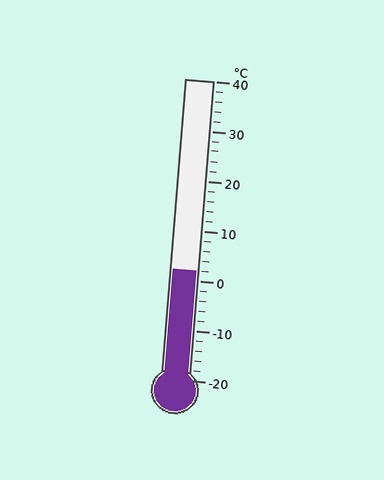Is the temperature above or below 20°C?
The temperature is below 20°C.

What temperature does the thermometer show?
The thermometer shows approximately 2°C.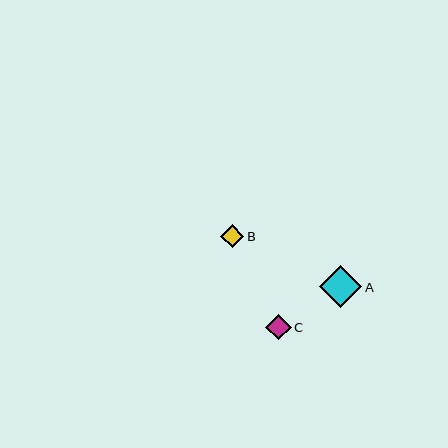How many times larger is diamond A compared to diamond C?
Diamond A is approximately 1.7 times the size of diamond C.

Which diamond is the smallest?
Diamond B is the smallest with a size of approximately 23 pixels.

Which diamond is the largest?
Diamond A is the largest with a size of approximately 42 pixels.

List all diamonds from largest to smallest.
From largest to smallest: A, C, B.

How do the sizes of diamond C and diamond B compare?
Diamond C and diamond B are approximately the same size.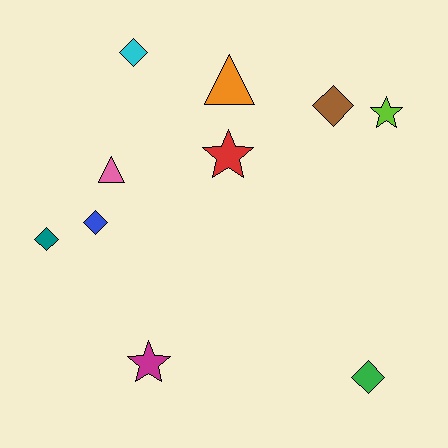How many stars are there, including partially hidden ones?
There are 3 stars.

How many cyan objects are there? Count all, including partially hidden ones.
There is 1 cyan object.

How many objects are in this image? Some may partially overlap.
There are 10 objects.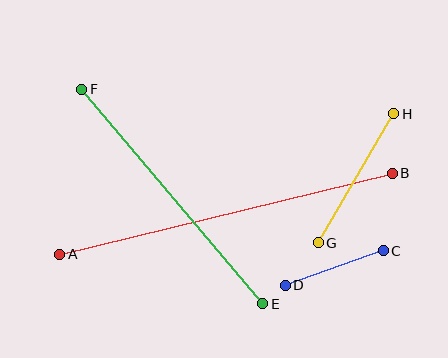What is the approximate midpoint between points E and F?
The midpoint is at approximately (172, 197) pixels.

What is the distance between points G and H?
The distance is approximately 150 pixels.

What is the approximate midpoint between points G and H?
The midpoint is at approximately (356, 178) pixels.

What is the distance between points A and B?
The distance is approximately 342 pixels.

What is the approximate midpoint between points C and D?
The midpoint is at approximately (334, 268) pixels.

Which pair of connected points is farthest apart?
Points A and B are farthest apart.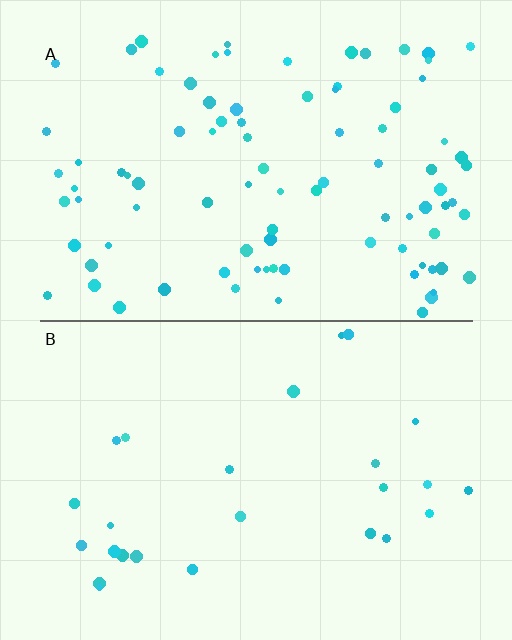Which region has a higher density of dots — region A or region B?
A (the top).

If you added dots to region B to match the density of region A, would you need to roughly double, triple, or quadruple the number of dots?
Approximately quadruple.